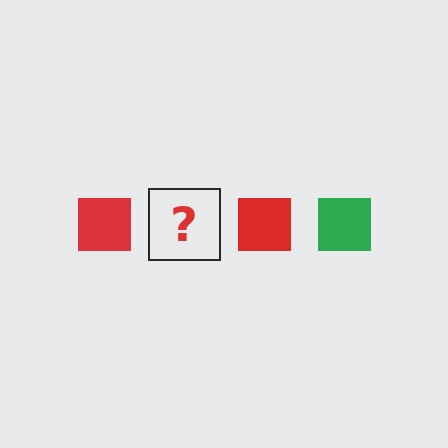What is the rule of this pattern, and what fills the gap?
The rule is that the pattern cycles through red, green squares. The gap should be filled with a green square.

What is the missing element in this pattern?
The missing element is a green square.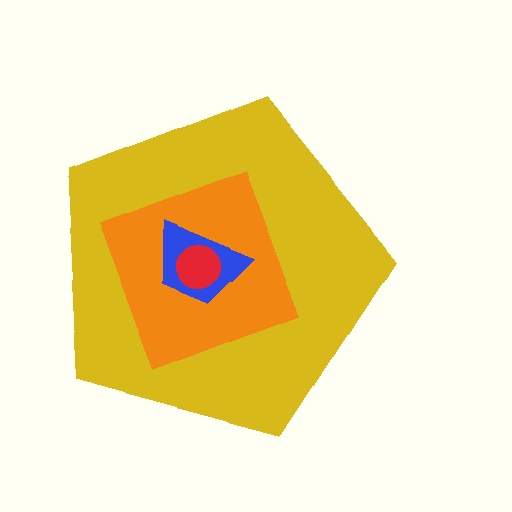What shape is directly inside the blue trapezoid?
The red circle.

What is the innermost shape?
The red circle.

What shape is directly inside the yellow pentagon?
The orange square.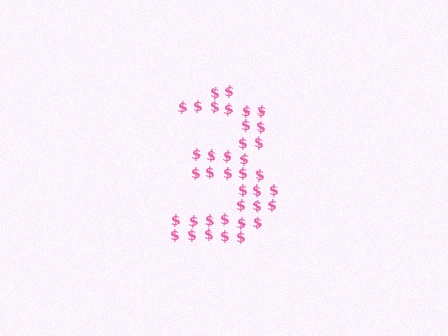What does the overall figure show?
The overall figure shows the digit 3.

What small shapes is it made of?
It is made of small dollar signs.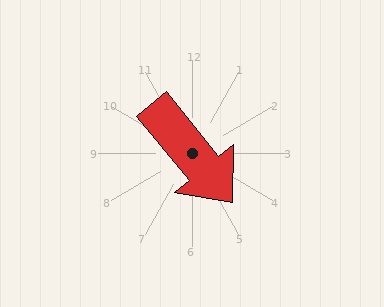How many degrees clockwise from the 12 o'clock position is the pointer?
Approximately 141 degrees.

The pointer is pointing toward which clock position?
Roughly 5 o'clock.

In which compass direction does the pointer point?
Southeast.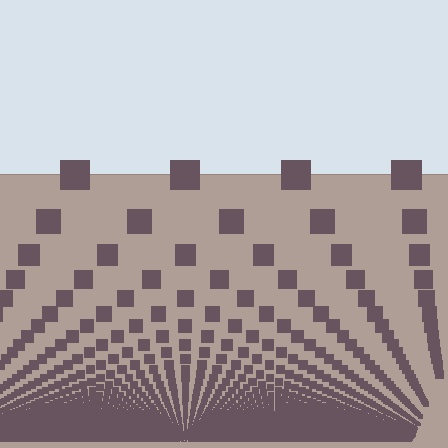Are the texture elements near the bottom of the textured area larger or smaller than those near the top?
Smaller. The gradient is inverted — elements near the bottom are smaller and denser.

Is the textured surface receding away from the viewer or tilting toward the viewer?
The surface appears to tilt toward the viewer. Texture elements get larger and sparser toward the top.